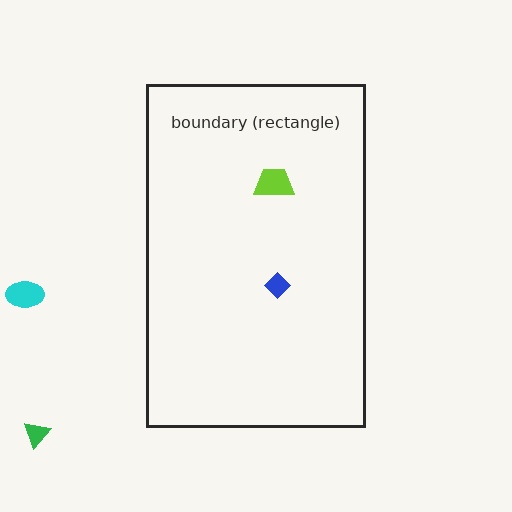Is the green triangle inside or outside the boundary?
Outside.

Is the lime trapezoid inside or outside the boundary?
Inside.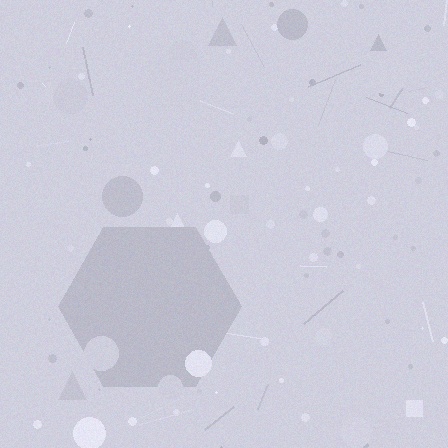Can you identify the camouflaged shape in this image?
The camouflaged shape is a hexagon.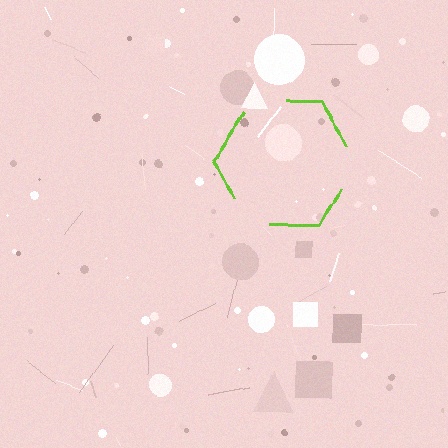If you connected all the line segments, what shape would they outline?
They would outline a hexagon.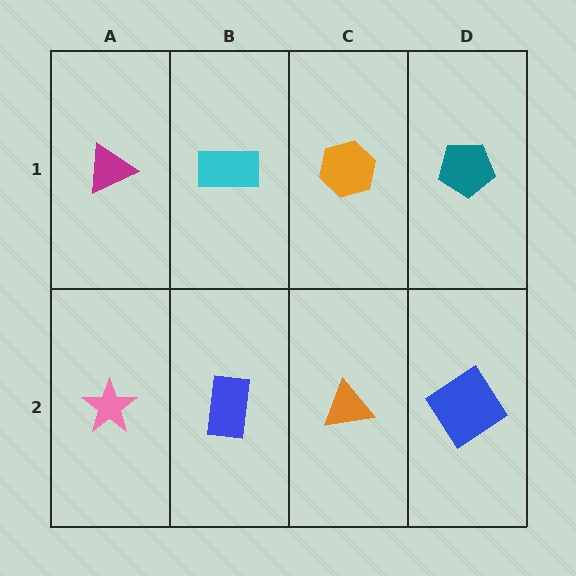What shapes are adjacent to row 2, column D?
A teal pentagon (row 1, column D), an orange triangle (row 2, column C).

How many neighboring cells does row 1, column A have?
2.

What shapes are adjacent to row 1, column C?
An orange triangle (row 2, column C), a cyan rectangle (row 1, column B), a teal pentagon (row 1, column D).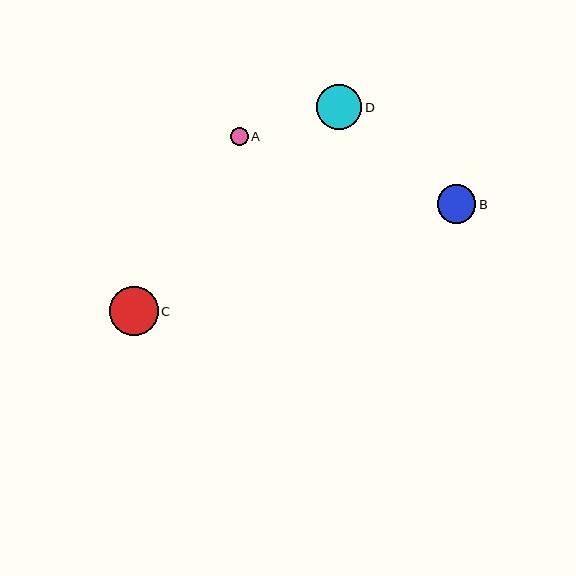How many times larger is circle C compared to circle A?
Circle C is approximately 2.7 times the size of circle A.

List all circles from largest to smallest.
From largest to smallest: C, D, B, A.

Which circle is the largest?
Circle C is the largest with a size of approximately 48 pixels.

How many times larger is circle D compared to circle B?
Circle D is approximately 1.2 times the size of circle B.